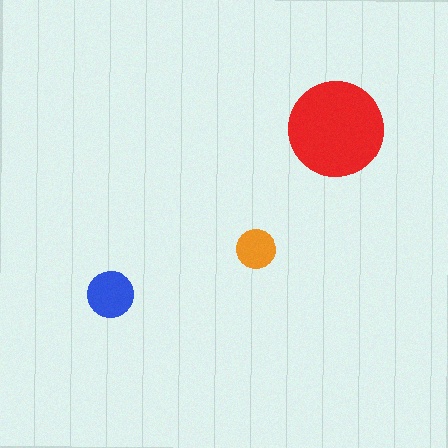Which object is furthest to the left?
The blue circle is leftmost.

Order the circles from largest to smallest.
the red one, the blue one, the orange one.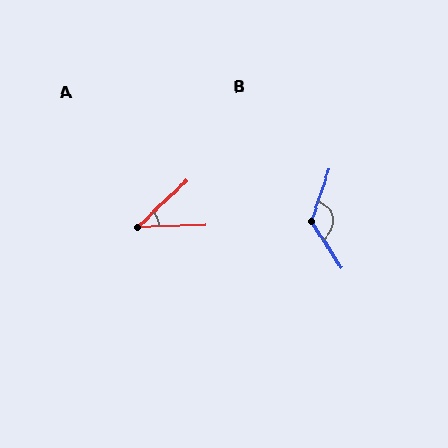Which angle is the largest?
B, at approximately 129 degrees.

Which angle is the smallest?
A, at approximately 41 degrees.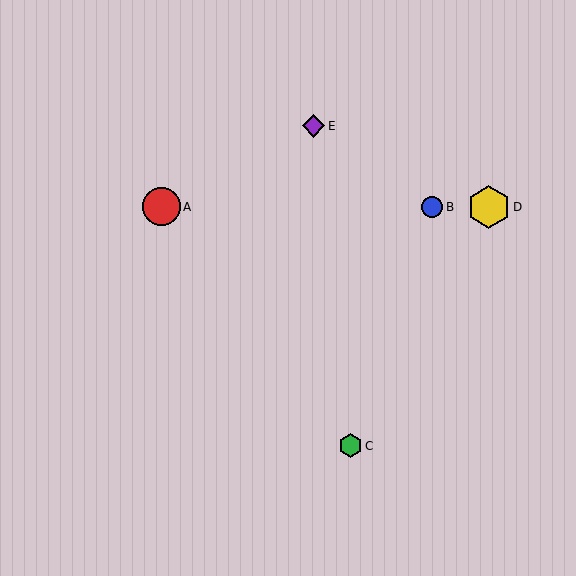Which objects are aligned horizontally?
Objects A, B, D are aligned horizontally.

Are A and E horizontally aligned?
No, A is at y≈207 and E is at y≈126.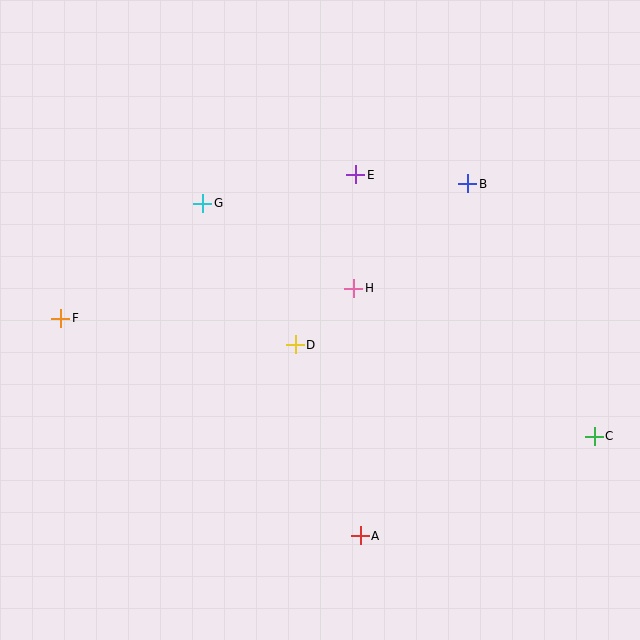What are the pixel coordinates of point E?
Point E is at (356, 175).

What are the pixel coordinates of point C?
Point C is at (594, 436).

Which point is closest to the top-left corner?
Point G is closest to the top-left corner.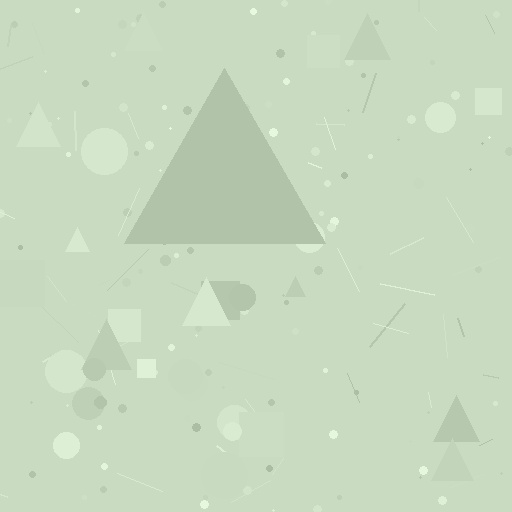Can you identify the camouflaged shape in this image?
The camouflaged shape is a triangle.